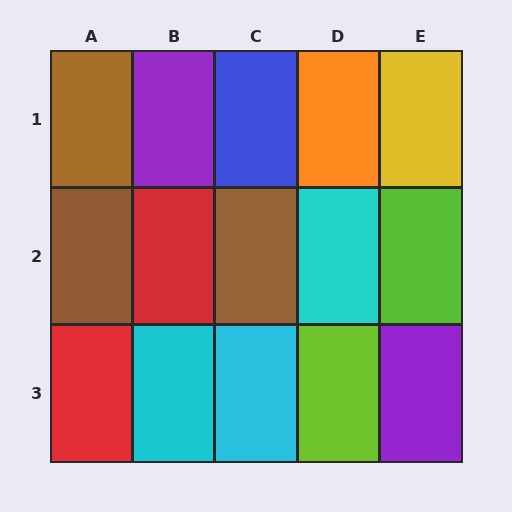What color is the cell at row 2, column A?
Brown.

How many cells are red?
2 cells are red.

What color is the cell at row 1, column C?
Blue.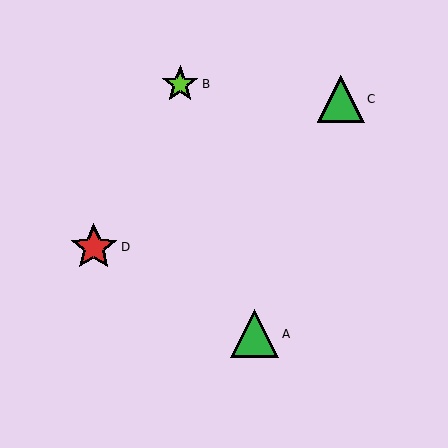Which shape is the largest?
The green triangle (labeled A) is the largest.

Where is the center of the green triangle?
The center of the green triangle is at (341, 99).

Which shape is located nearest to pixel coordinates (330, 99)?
The green triangle (labeled C) at (341, 99) is nearest to that location.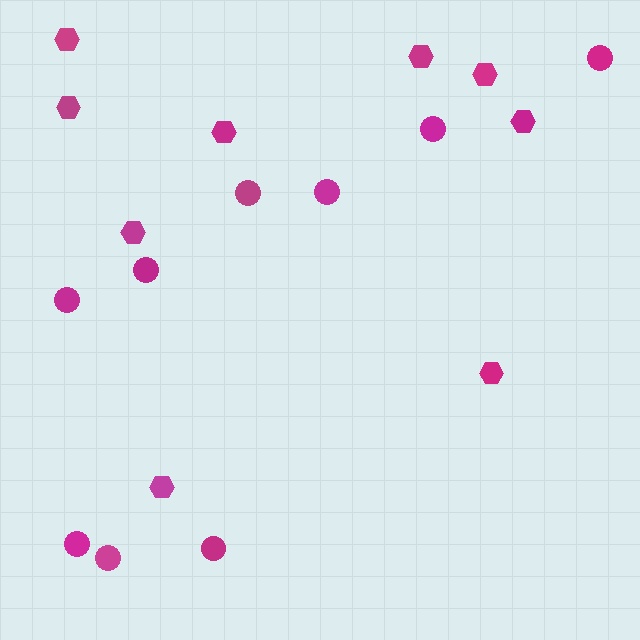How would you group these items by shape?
There are 2 groups: one group of hexagons (9) and one group of circles (9).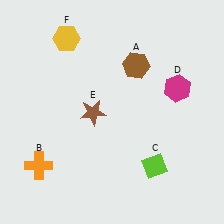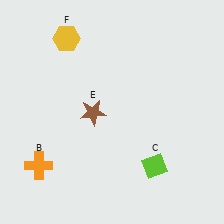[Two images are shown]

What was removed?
The magenta hexagon (D), the brown hexagon (A) were removed in Image 2.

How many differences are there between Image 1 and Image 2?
There are 2 differences between the two images.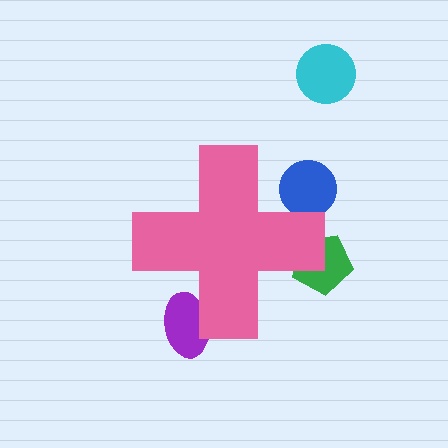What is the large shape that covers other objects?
A pink cross.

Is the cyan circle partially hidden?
No, the cyan circle is fully visible.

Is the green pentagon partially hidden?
Yes, the green pentagon is partially hidden behind the pink cross.